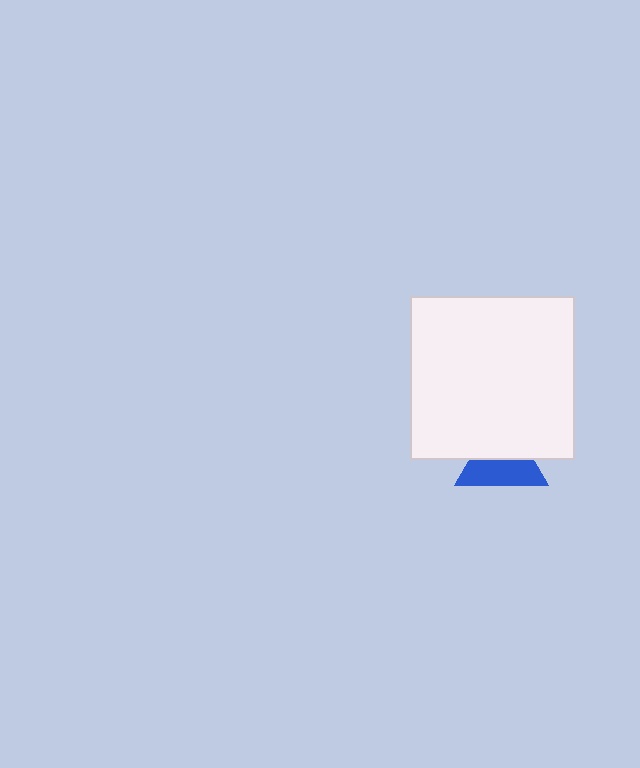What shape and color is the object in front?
The object in front is a white square.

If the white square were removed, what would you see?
You would see the complete blue triangle.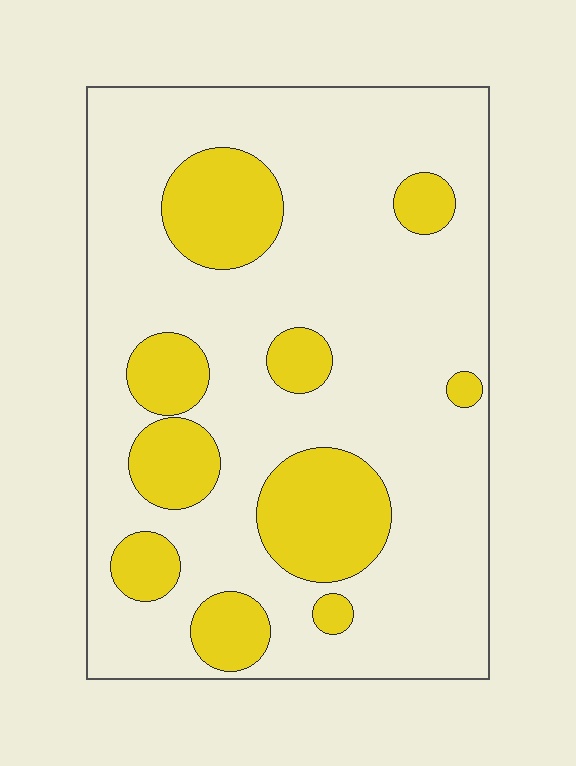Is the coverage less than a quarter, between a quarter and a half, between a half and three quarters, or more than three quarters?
Less than a quarter.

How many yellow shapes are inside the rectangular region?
10.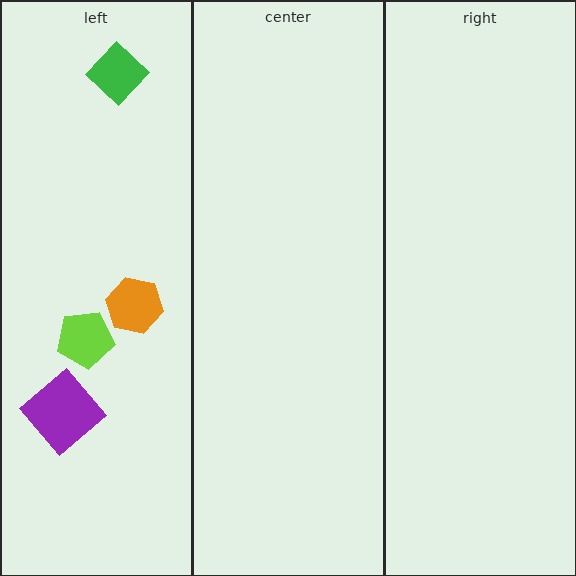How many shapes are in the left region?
4.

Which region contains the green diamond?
The left region.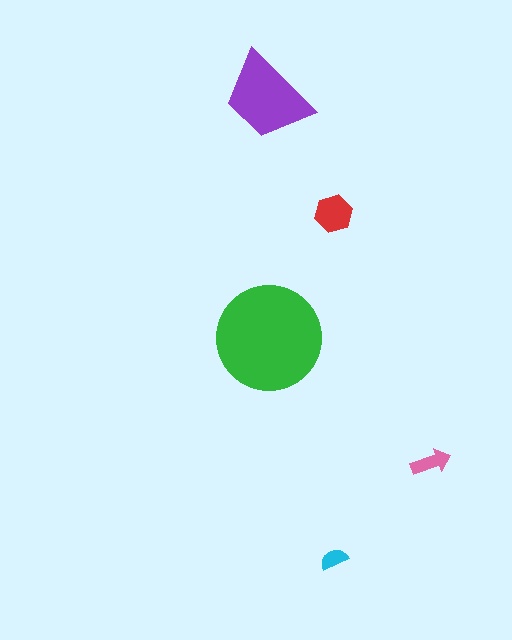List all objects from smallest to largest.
The cyan semicircle, the pink arrow, the red hexagon, the purple trapezoid, the green circle.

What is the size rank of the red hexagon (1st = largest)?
3rd.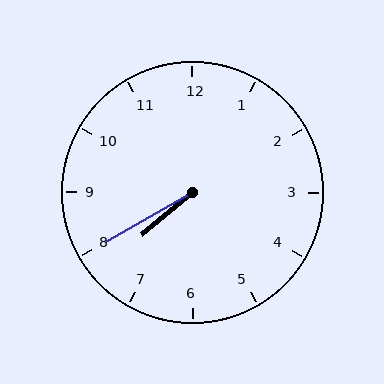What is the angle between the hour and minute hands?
Approximately 10 degrees.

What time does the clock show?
7:40.